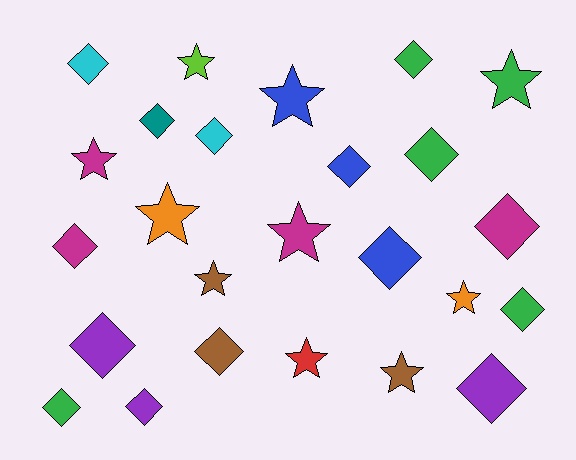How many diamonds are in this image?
There are 15 diamonds.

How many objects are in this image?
There are 25 objects.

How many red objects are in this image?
There is 1 red object.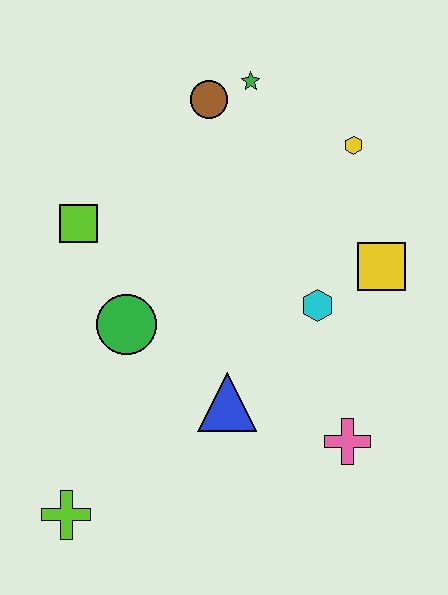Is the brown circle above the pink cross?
Yes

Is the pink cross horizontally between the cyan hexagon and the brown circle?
No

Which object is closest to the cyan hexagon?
The yellow square is closest to the cyan hexagon.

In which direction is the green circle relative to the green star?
The green circle is below the green star.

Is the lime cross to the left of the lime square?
Yes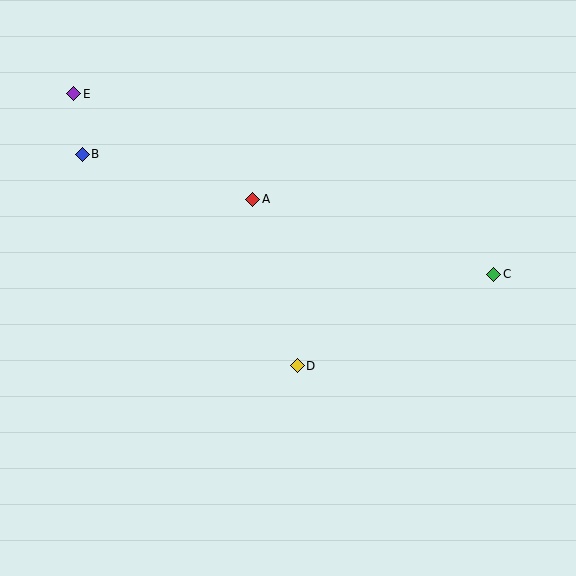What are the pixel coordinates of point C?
Point C is at (493, 274).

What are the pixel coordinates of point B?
Point B is at (82, 154).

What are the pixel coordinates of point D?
Point D is at (297, 366).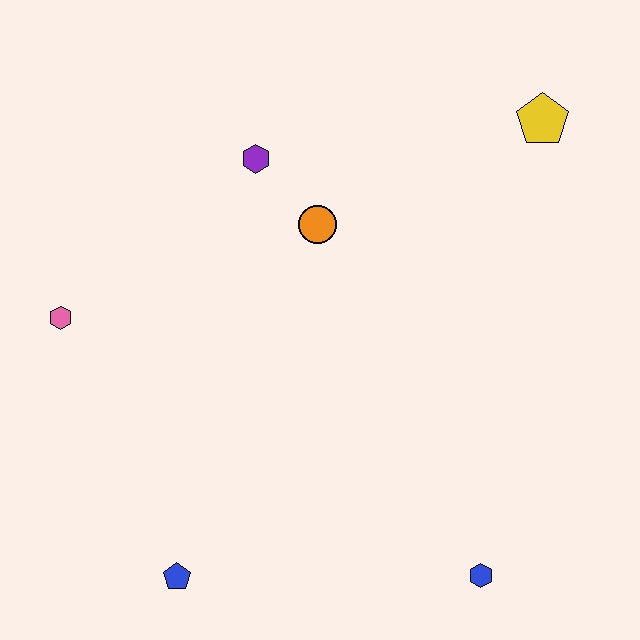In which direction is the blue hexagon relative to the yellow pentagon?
The blue hexagon is below the yellow pentagon.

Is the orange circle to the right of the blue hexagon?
No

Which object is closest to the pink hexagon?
The purple hexagon is closest to the pink hexagon.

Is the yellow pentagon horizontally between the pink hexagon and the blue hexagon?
No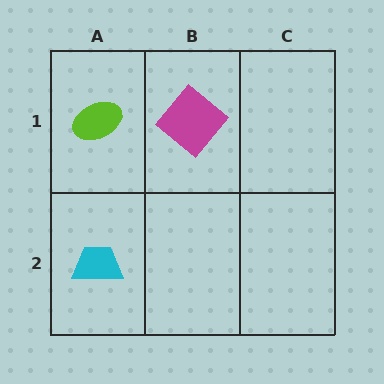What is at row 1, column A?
A lime ellipse.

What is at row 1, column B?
A magenta diamond.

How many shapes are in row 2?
1 shape.